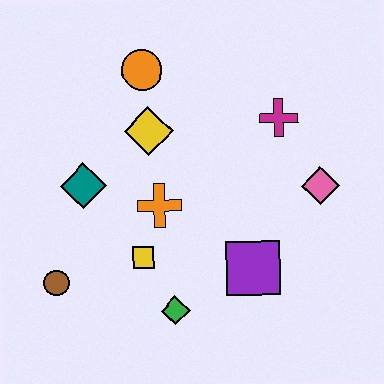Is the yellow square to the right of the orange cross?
No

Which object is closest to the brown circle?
The yellow square is closest to the brown circle.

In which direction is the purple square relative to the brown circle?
The purple square is to the right of the brown circle.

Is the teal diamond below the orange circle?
Yes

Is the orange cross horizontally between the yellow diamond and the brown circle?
No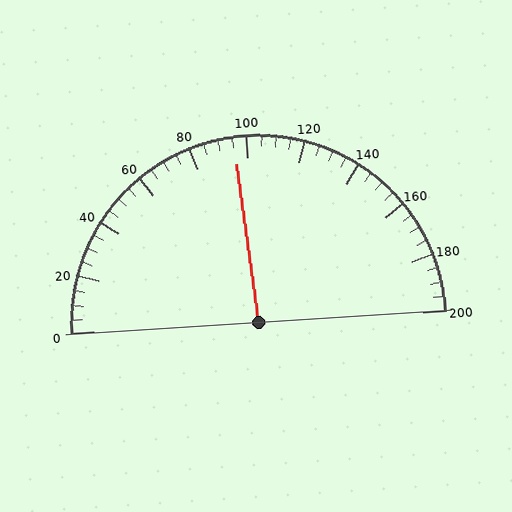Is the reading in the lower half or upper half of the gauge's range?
The reading is in the lower half of the range (0 to 200).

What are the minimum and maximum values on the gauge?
The gauge ranges from 0 to 200.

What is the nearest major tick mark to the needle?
The nearest major tick mark is 100.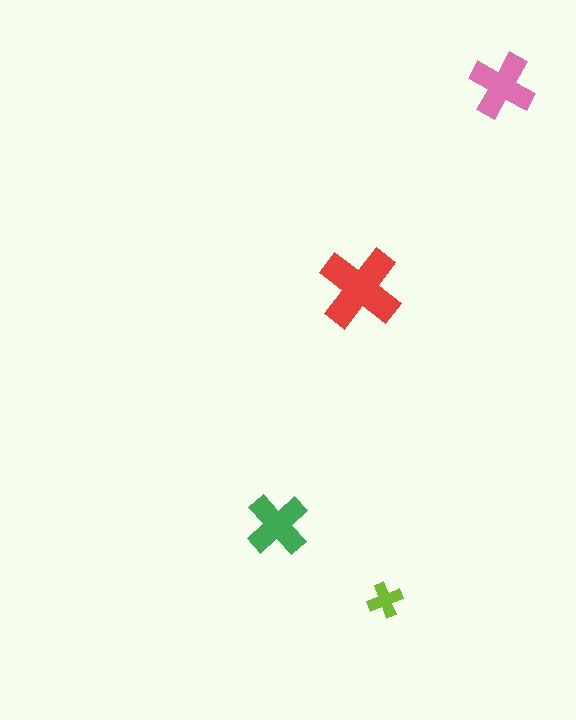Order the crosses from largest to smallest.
the red one, the pink one, the green one, the lime one.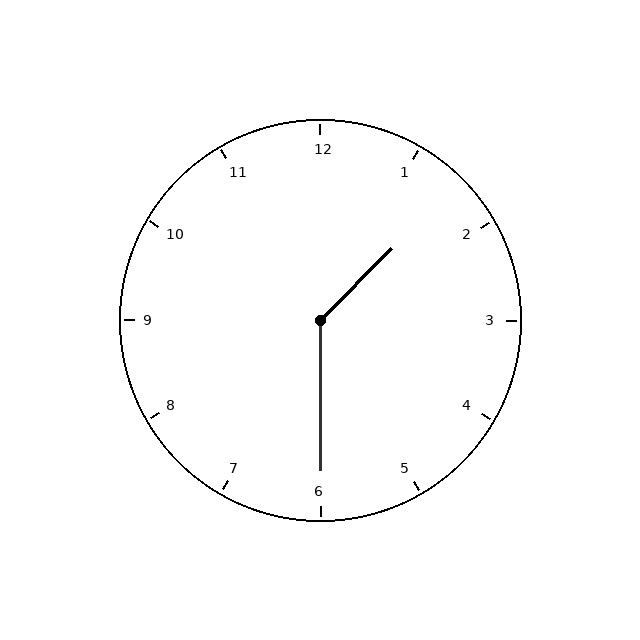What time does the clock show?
1:30.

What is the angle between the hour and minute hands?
Approximately 135 degrees.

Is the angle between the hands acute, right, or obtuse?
It is obtuse.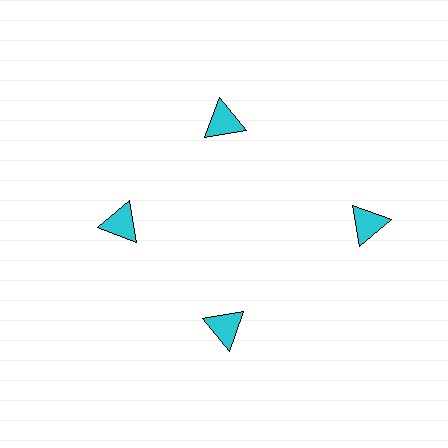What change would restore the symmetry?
The symmetry would be restored by moving it inward, back onto the ring so that all 4 triangles sit at equal angles and equal distance from the center.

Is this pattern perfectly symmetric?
No. The 4 cyan triangles are arranged in a ring, but one element near the 3 o'clock position is pushed outward from the center, breaking the 4-fold rotational symmetry.